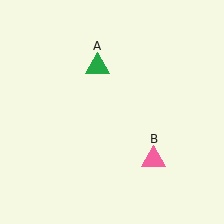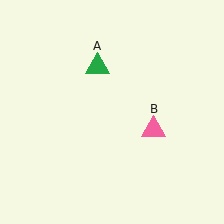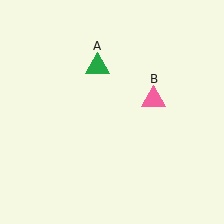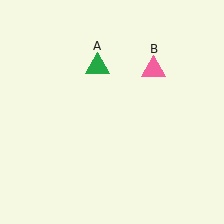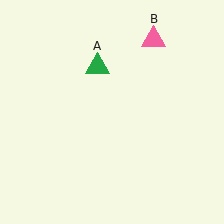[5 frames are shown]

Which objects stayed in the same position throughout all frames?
Green triangle (object A) remained stationary.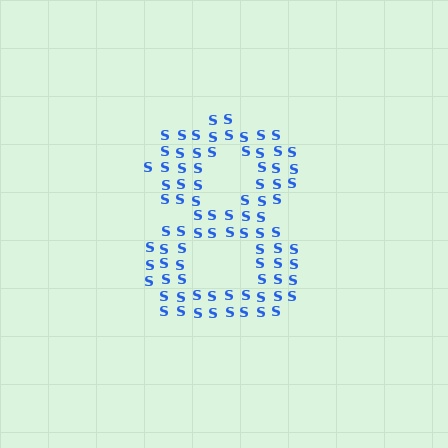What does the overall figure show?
The overall figure shows the digit 8.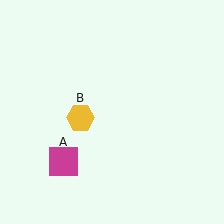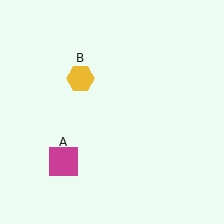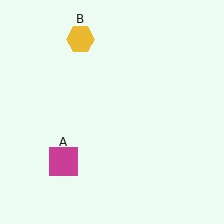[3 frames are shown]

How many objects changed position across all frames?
1 object changed position: yellow hexagon (object B).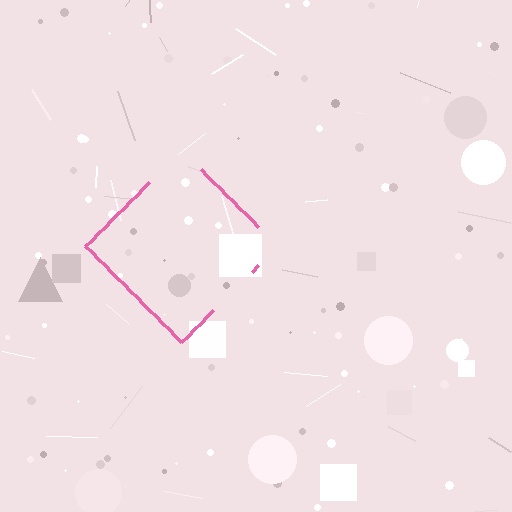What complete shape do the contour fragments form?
The contour fragments form a diamond.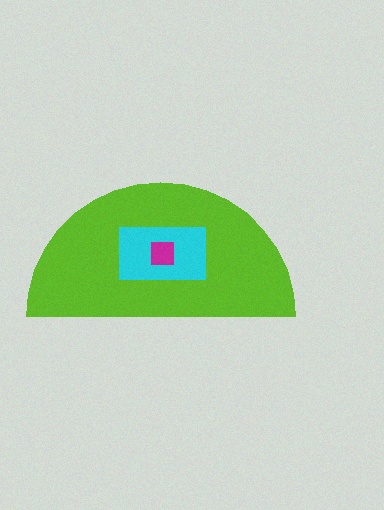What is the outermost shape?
The lime semicircle.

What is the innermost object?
The magenta square.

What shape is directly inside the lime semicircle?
The cyan rectangle.